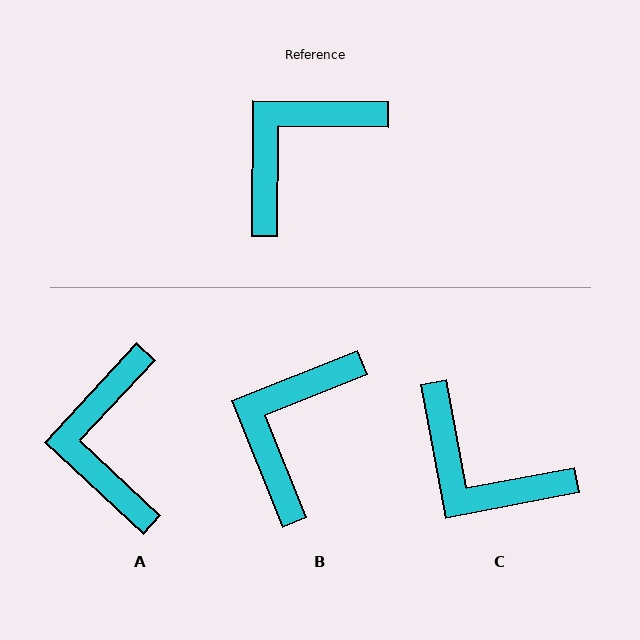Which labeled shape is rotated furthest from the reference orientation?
C, about 101 degrees away.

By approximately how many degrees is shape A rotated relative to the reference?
Approximately 47 degrees counter-clockwise.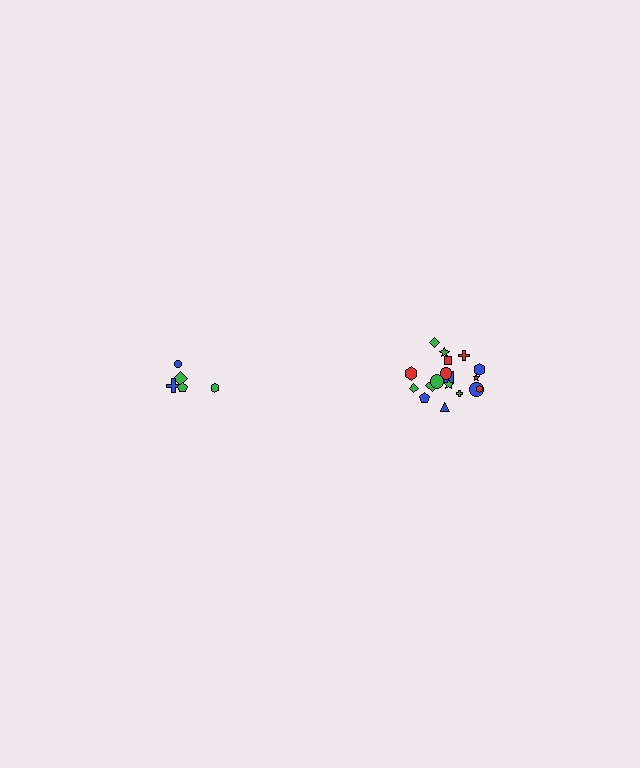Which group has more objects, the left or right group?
The right group.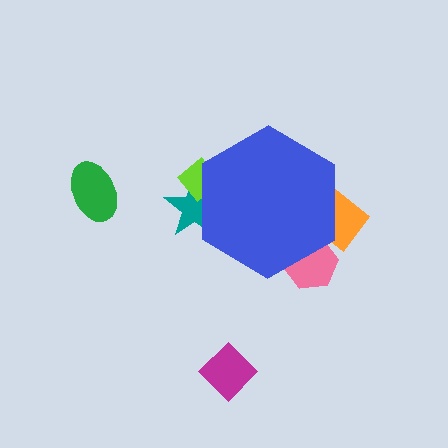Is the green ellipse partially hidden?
No, the green ellipse is fully visible.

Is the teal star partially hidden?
Yes, the teal star is partially hidden behind the blue hexagon.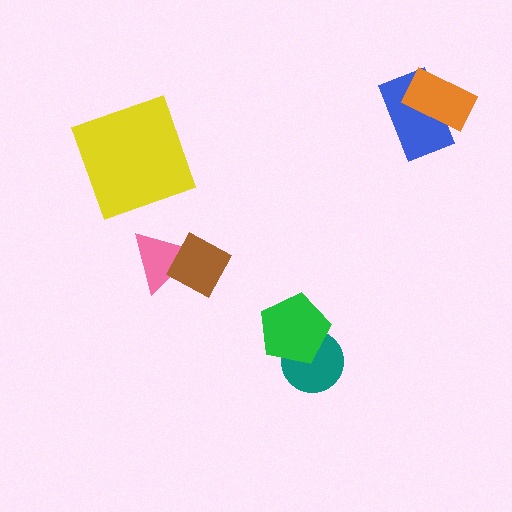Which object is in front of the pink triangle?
The brown diamond is in front of the pink triangle.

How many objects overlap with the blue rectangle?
1 object overlaps with the blue rectangle.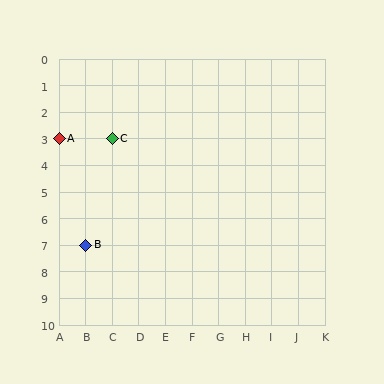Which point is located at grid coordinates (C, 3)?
Point C is at (C, 3).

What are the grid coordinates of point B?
Point B is at grid coordinates (B, 7).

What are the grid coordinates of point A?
Point A is at grid coordinates (A, 3).